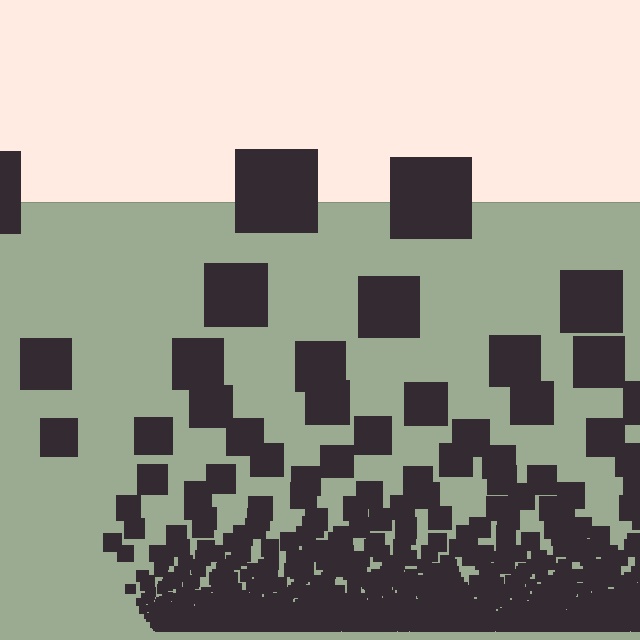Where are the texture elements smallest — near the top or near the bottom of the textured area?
Near the bottom.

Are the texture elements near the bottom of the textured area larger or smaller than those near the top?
Smaller. The gradient is inverted — elements near the bottom are smaller and denser.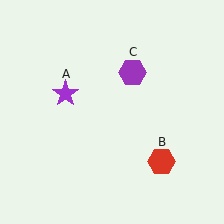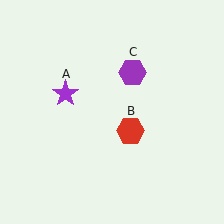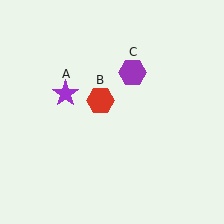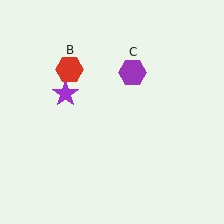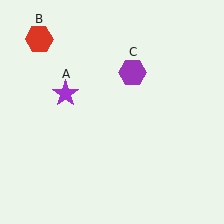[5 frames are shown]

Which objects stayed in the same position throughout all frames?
Purple star (object A) and purple hexagon (object C) remained stationary.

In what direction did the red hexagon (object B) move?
The red hexagon (object B) moved up and to the left.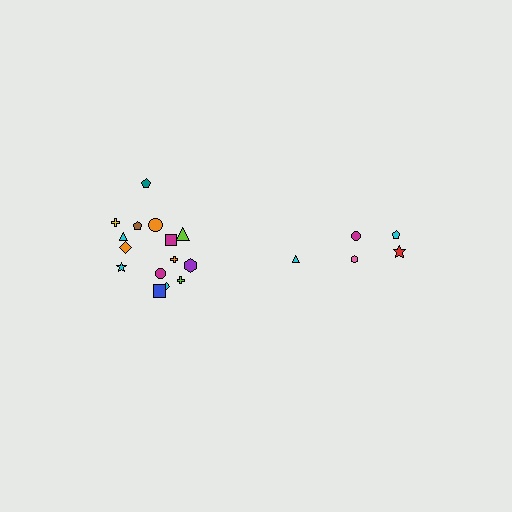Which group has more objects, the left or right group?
The left group.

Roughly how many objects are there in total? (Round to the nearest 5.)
Roughly 20 objects in total.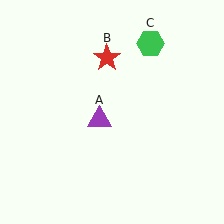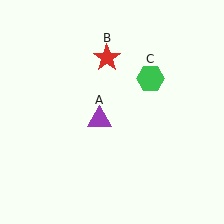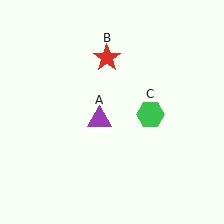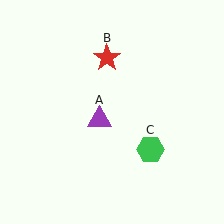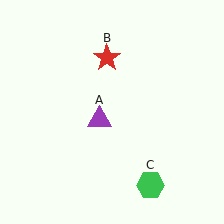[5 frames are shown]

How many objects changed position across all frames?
1 object changed position: green hexagon (object C).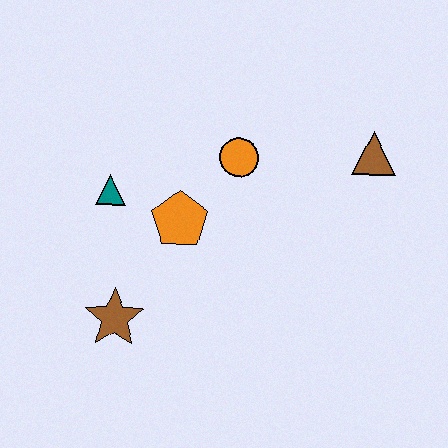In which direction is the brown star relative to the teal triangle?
The brown star is below the teal triangle.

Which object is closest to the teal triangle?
The orange pentagon is closest to the teal triangle.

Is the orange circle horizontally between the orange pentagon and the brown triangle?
Yes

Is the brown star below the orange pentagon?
Yes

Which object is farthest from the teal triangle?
The brown triangle is farthest from the teal triangle.